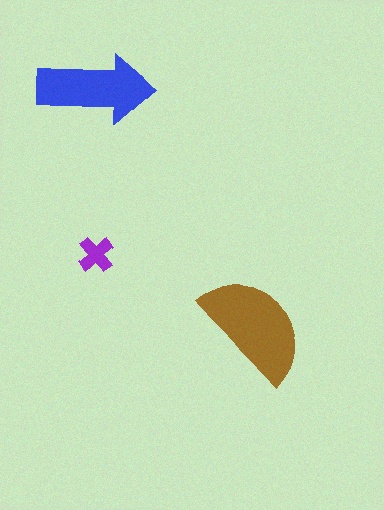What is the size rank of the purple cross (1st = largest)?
3rd.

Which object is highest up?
The blue arrow is topmost.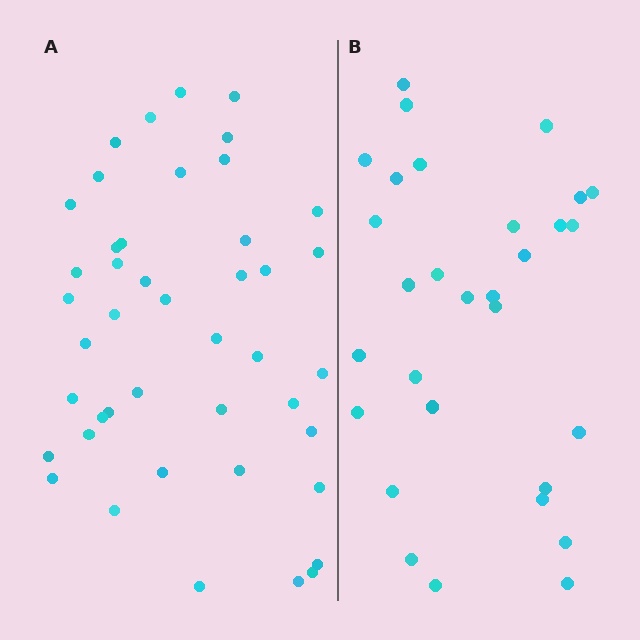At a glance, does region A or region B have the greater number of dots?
Region A (the left region) has more dots.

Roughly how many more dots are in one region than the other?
Region A has approximately 15 more dots than region B.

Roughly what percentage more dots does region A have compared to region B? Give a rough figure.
About 45% more.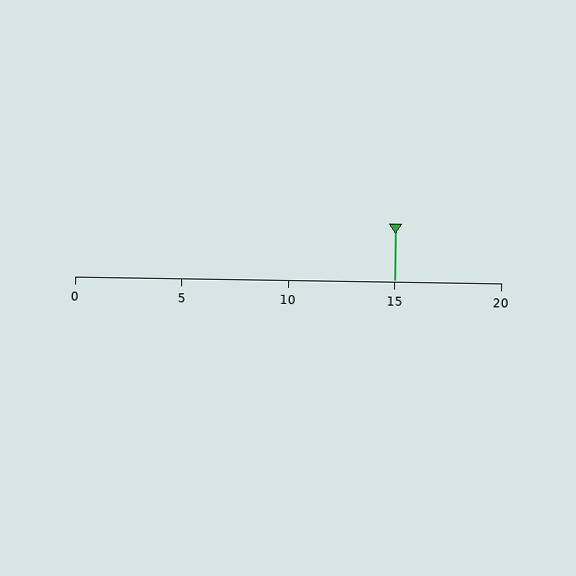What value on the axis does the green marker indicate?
The marker indicates approximately 15.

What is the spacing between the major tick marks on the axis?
The major ticks are spaced 5 apart.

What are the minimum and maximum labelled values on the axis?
The axis runs from 0 to 20.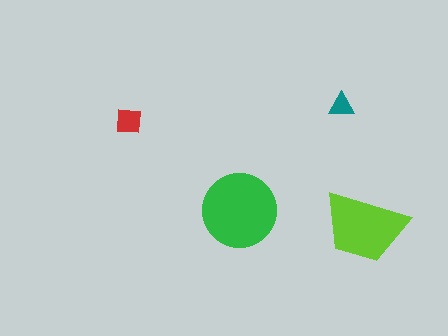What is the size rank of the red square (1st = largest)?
3rd.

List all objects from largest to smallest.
The green circle, the lime trapezoid, the red square, the teal triangle.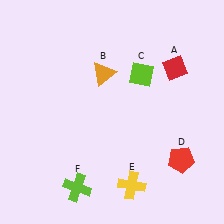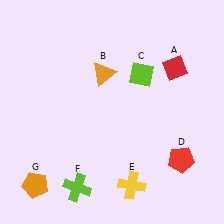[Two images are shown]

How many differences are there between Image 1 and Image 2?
There is 1 difference between the two images.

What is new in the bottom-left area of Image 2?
An orange pentagon (G) was added in the bottom-left area of Image 2.